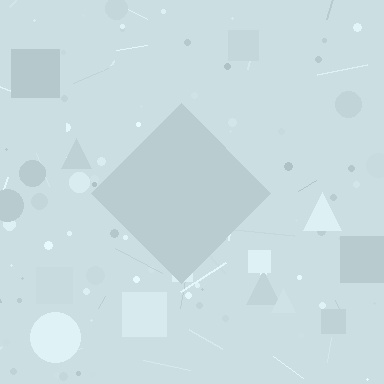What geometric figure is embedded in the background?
A diamond is embedded in the background.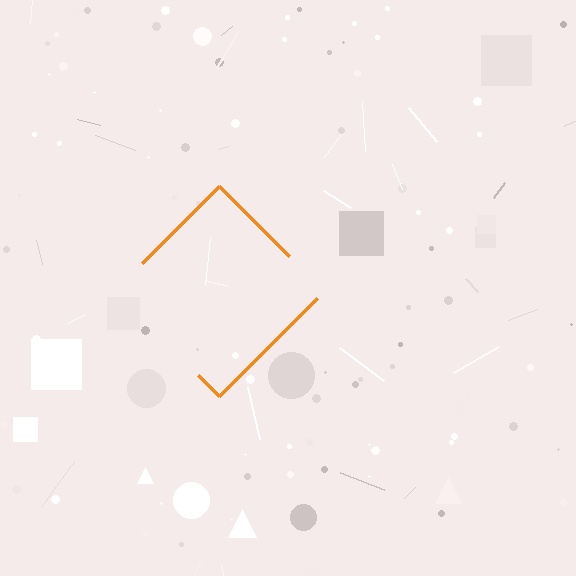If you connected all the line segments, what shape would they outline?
They would outline a diamond.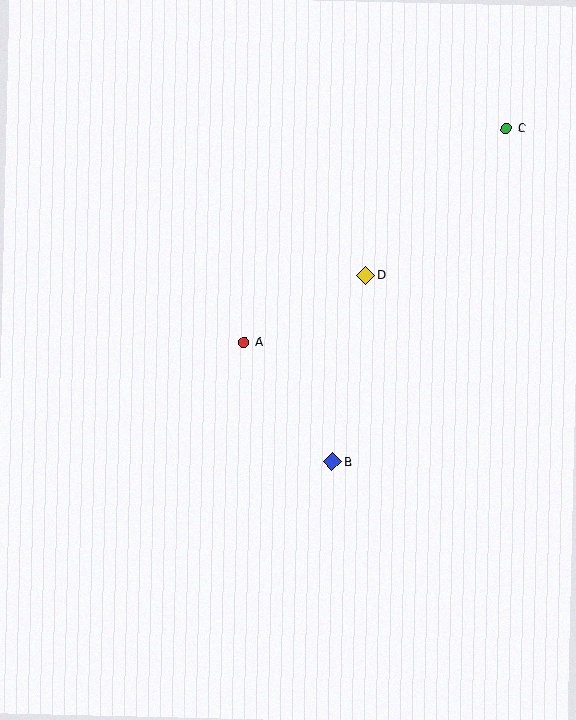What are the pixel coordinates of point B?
Point B is at (332, 462).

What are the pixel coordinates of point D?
Point D is at (366, 275).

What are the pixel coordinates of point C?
Point C is at (506, 128).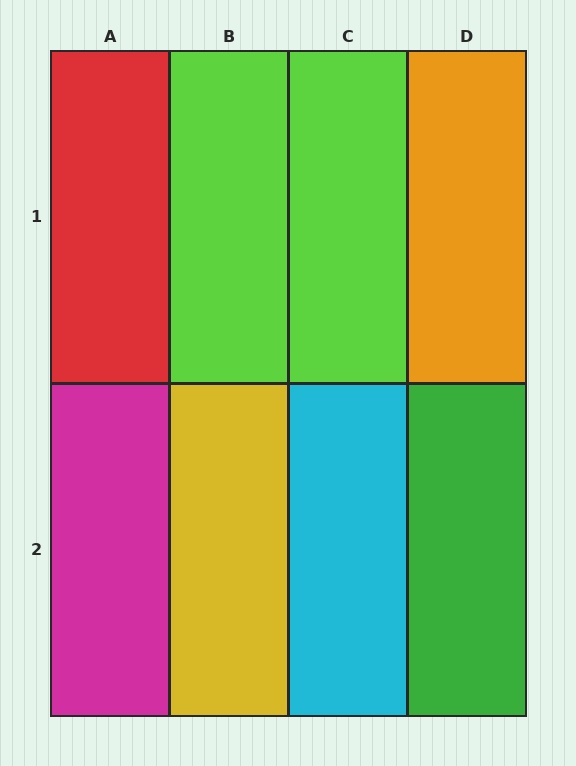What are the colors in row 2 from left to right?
Magenta, yellow, cyan, green.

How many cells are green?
1 cell is green.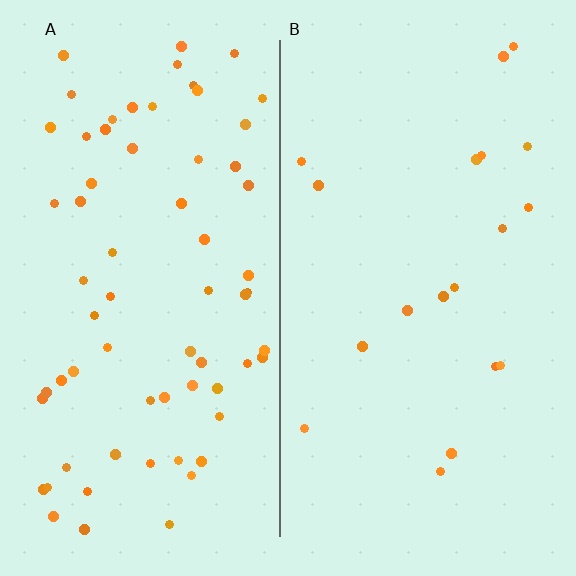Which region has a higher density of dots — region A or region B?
A (the left).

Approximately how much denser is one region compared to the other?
Approximately 3.6× — region A over region B.